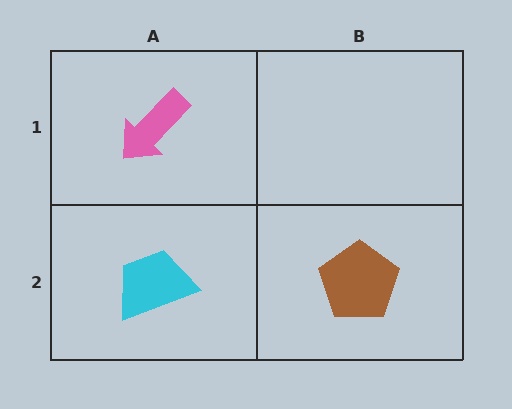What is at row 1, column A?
A pink arrow.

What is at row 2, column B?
A brown pentagon.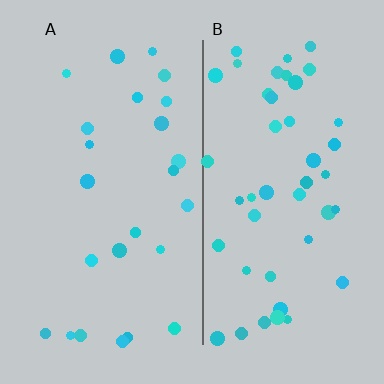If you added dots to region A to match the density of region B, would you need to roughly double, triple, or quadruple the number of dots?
Approximately double.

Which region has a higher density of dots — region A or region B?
B (the right).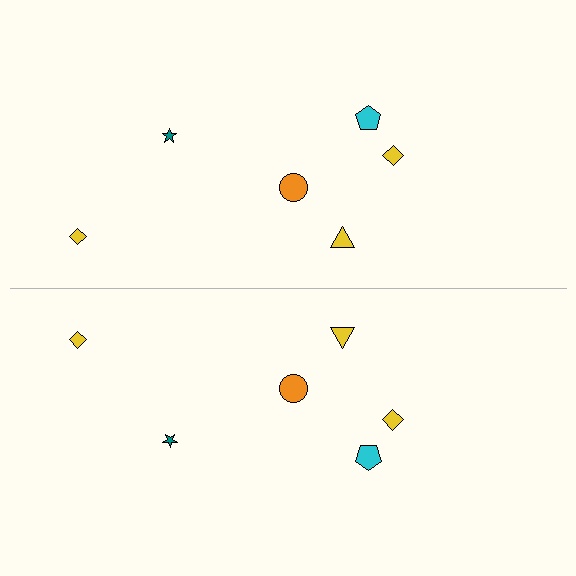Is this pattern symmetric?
Yes, this pattern has bilateral (reflection) symmetry.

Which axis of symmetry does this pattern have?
The pattern has a horizontal axis of symmetry running through the center of the image.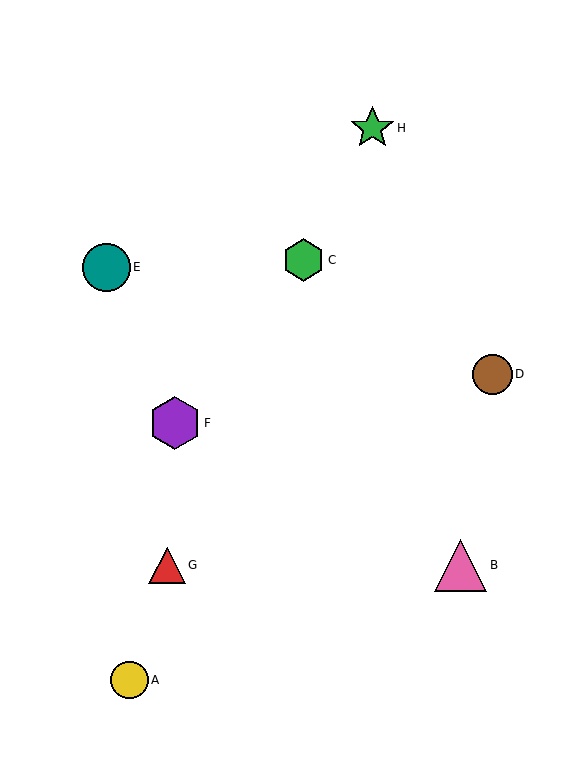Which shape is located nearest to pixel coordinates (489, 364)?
The brown circle (labeled D) at (492, 374) is nearest to that location.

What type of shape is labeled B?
Shape B is a pink triangle.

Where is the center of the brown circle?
The center of the brown circle is at (492, 374).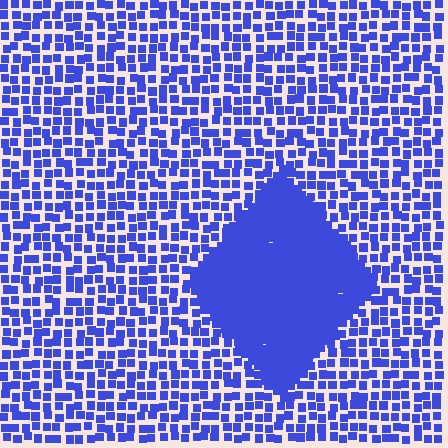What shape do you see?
I see a diamond.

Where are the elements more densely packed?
The elements are more densely packed inside the diamond boundary.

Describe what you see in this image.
The image contains small blue elements arranged at two different densities. A diamond-shaped region is visible where the elements are more densely packed than the surrounding area.